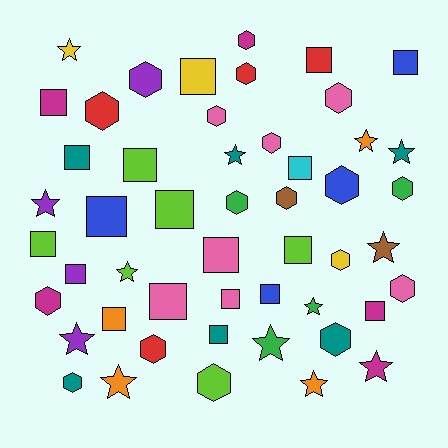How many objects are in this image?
There are 50 objects.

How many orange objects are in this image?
There are 4 orange objects.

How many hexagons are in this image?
There are 18 hexagons.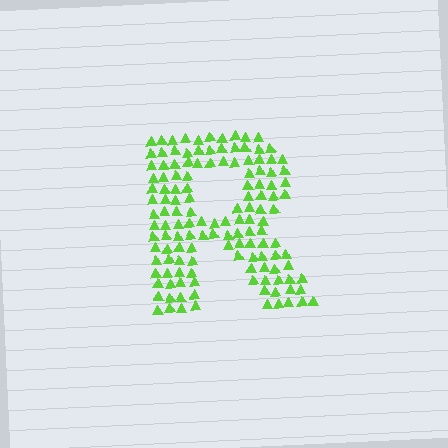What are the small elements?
The small elements are triangles.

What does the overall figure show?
The overall figure shows the letter R.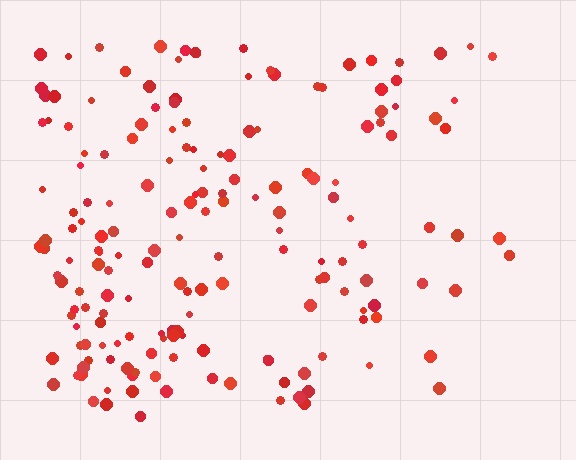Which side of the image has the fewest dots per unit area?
The right.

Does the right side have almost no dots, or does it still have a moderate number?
Still a moderate number, just noticeably fewer than the left.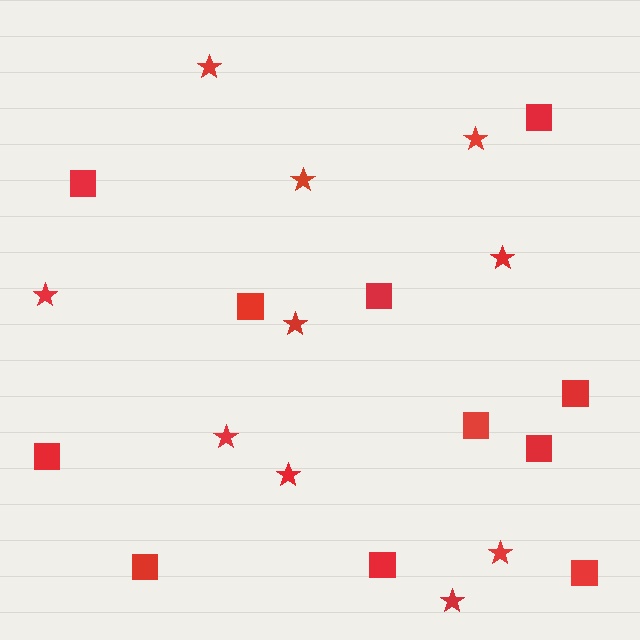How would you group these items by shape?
There are 2 groups: one group of squares (11) and one group of stars (10).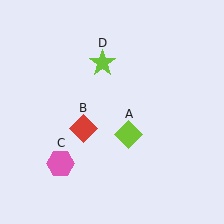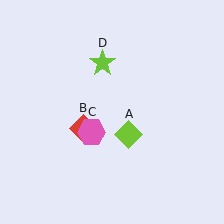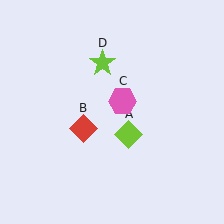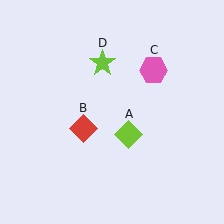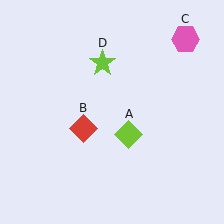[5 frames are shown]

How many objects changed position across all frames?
1 object changed position: pink hexagon (object C).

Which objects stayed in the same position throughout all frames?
Lime diamond (object A) and red diamond (object B) and lime star (object D) remained stationary.